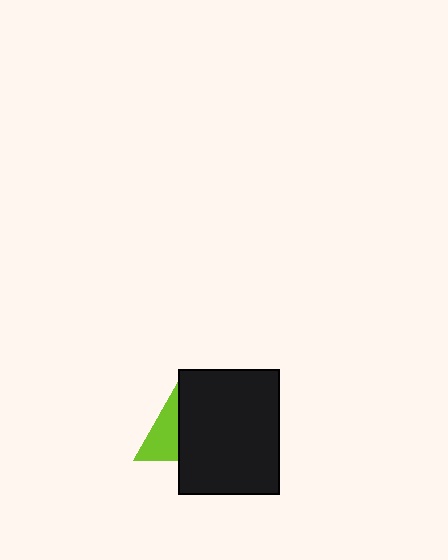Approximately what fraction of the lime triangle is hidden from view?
Roughly 60% of the lime triangle is hidden behind the black rectangle.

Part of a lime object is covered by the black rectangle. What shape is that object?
It is a triangle.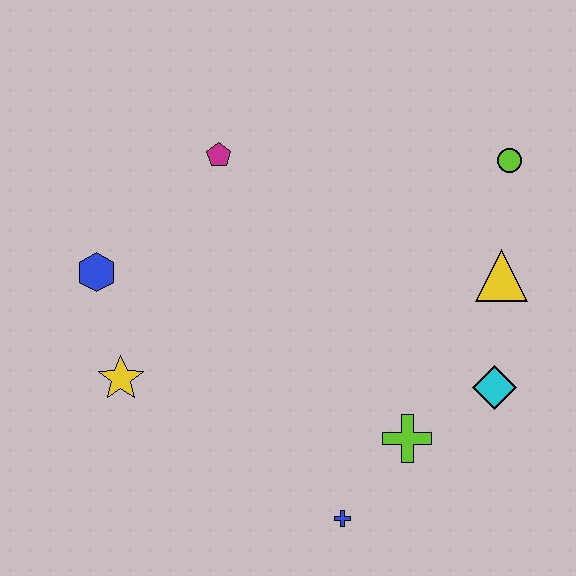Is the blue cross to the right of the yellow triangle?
No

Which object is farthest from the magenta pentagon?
The blue cross is farthest from the magenta pentagon.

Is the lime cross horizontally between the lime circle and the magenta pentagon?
Yes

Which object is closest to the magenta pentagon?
The blue hexagon is closest to the magenta pentagon.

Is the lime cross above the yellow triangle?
No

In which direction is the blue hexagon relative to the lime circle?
The blue hexagon is to the left of the lime circle.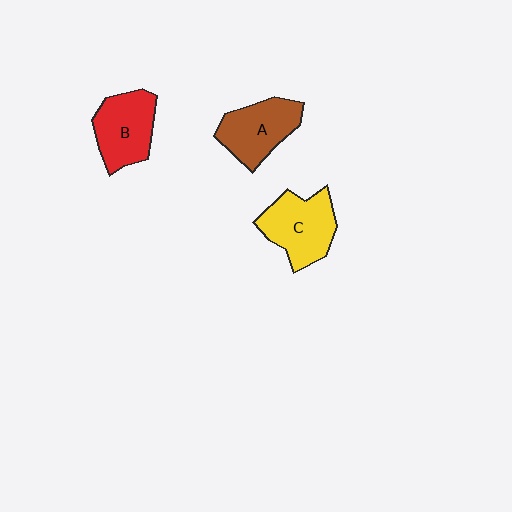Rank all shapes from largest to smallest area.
From largest to smallest: C (yellow), B (red), A (brown).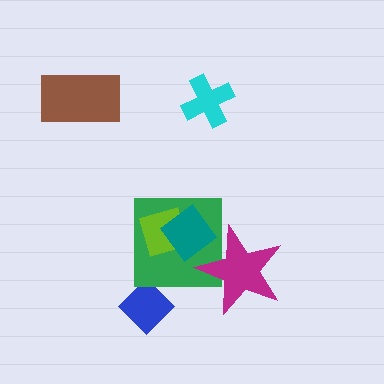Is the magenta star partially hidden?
Yes, it is partially covered by another shape.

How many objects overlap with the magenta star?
2 objects overlap with the magenta star.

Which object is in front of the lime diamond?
The teal diamond is in front of the lime diamond.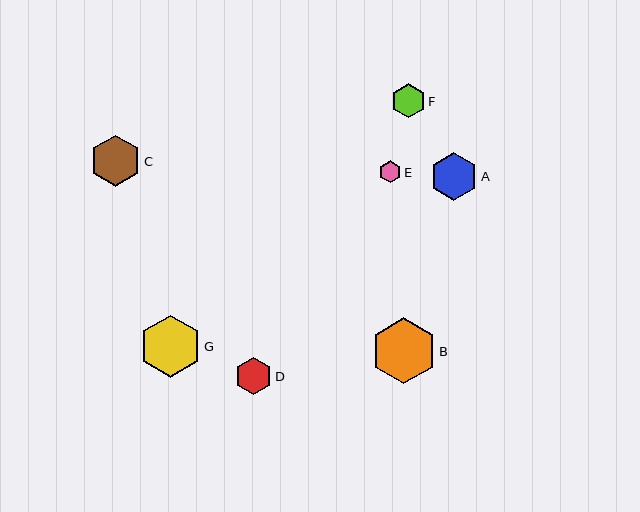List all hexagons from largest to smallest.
From largest to smallest: B, G, C, A, D, F, E.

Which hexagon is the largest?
Hexagon B is the largest with a size of approximately 66 pixels.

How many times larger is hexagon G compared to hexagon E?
Hexagon G is approximately 2.8 times the size of hexagon E.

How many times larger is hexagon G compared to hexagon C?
Hexagon G is approximately 1.2 times the size of hexagon C.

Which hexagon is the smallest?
Hexagon E is the smallest with a size of approximately 22 pixels.